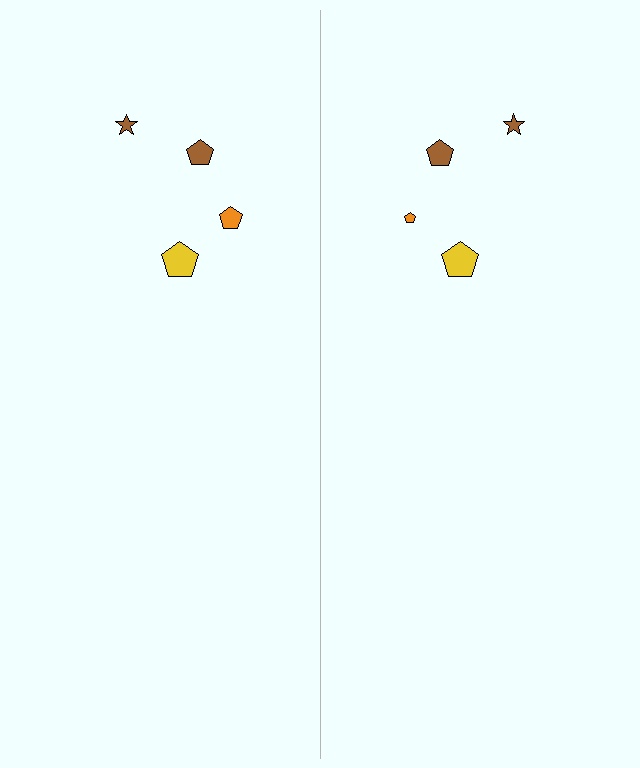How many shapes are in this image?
There are 8 shapes in this image.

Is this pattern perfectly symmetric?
No, the pattern is not perfectly symmetric. The orange pentagon on the right side has a different size than its mirror counterpart.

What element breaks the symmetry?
The orange pentagon on the right side has a different size than its mirror counterpart.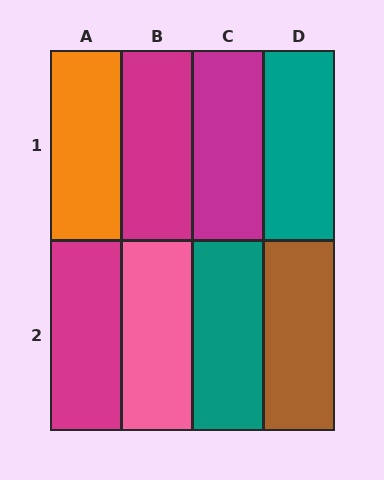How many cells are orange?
1 cell is orange.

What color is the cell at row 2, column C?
Teal.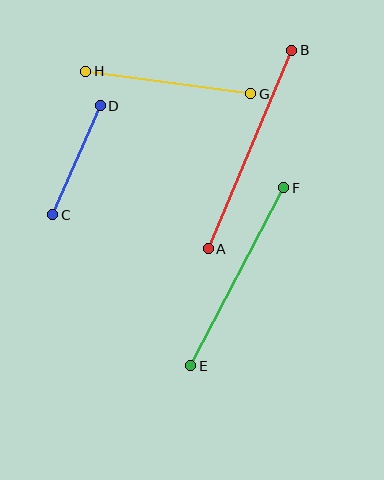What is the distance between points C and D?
The distance is approximately 119 pixels.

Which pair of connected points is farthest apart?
Points A and B are farthest apart.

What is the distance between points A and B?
The distance is approximately 216 pixels.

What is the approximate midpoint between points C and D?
The midpoint is at approximately (76, 160) pixels.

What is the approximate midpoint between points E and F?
The midpoint is at approximately (237, 277) pixels.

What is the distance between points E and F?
The distance is approximately 201 pixels.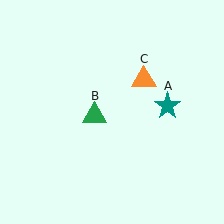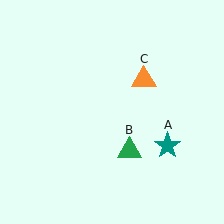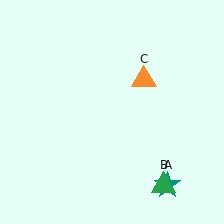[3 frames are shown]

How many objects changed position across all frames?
2 objects changed position: teal star (object A), green triangle (object B).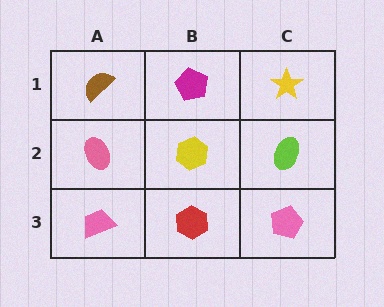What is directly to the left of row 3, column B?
A pink trapezoid.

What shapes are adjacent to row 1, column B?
A yellow hexagon (row 2, column B), a brown semicircle (row 1, column A), a yellow star (row 1, column C).